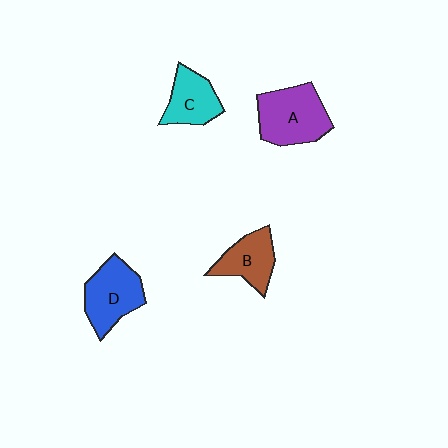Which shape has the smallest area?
Shape C (cyan).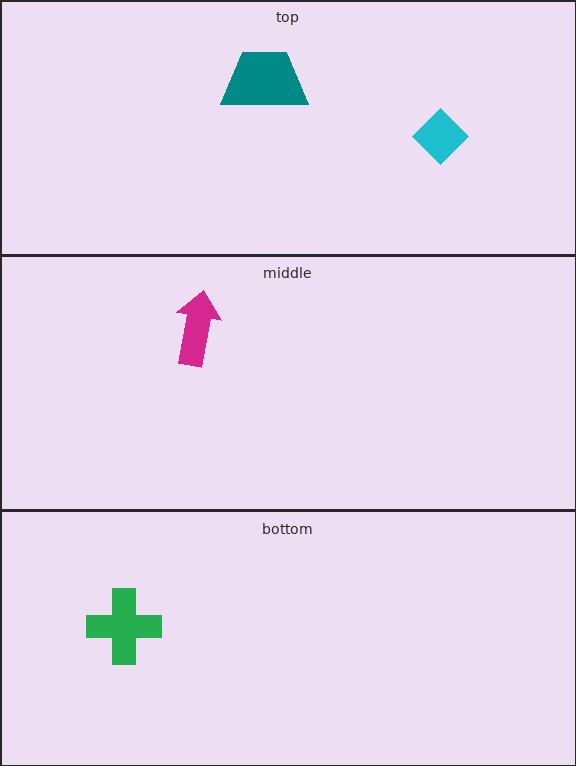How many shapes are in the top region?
2.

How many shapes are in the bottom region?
1.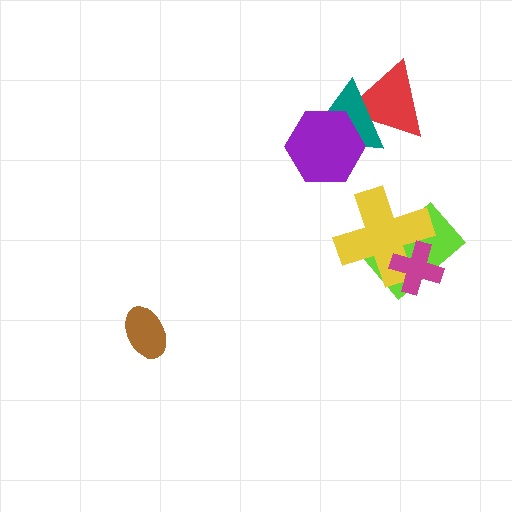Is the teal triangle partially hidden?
Yes, it is partially covered by another shape.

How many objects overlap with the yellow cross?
2 objects overlap with the yellow cross.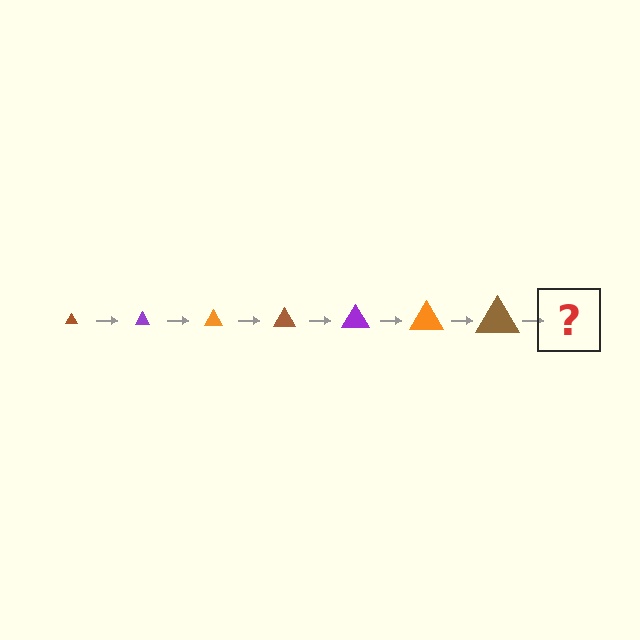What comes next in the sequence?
The next element should be a purple triangle, larger than the previous one.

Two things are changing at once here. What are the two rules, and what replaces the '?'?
The two rules are that the triangle grows larger each step and the color cycles through brown, purple, and orange. The '?' should be a purple triangle, larger than the previous one.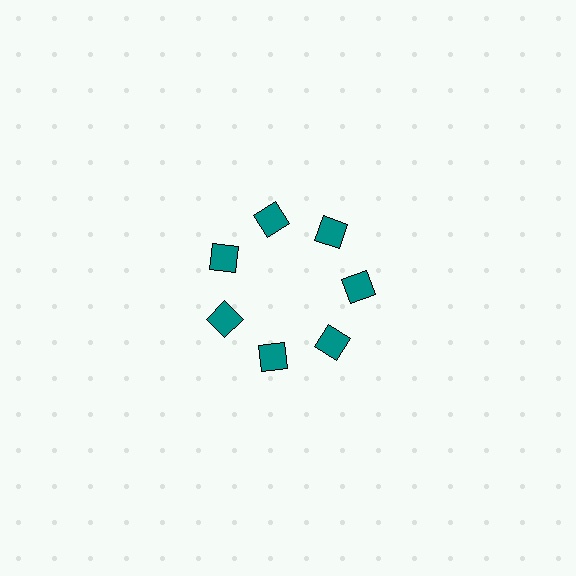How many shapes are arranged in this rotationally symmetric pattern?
There are 7 shapes, arranged in 7 groups of 1.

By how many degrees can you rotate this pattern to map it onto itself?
The pattern maps onto itself every 51 degrees of rotation.